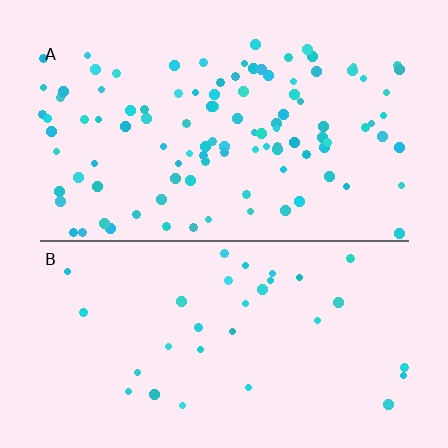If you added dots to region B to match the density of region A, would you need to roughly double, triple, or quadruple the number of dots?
Approximately triple.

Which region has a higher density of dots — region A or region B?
A (the top).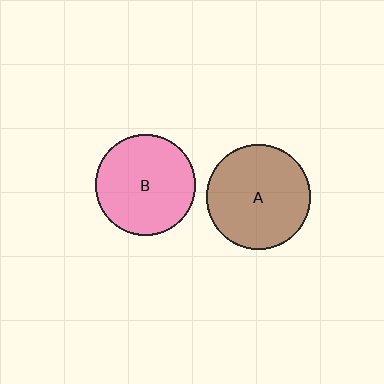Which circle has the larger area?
Circle A (brown).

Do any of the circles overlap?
No, none of the circles overlap.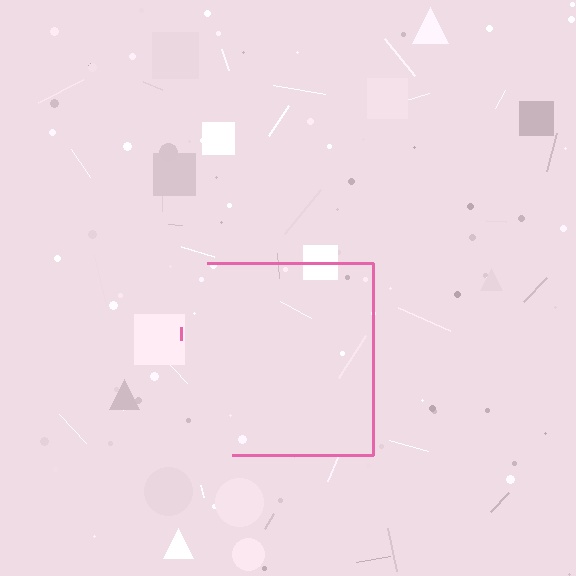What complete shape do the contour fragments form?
The contour fragments form a square.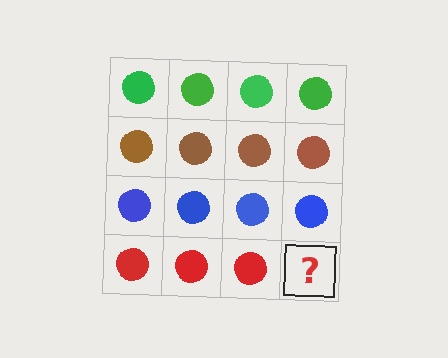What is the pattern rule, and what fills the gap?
The rule is that each row has a consistent color. The gap should be filled with a red circle.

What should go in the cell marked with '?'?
The missing cell should contain a red circle.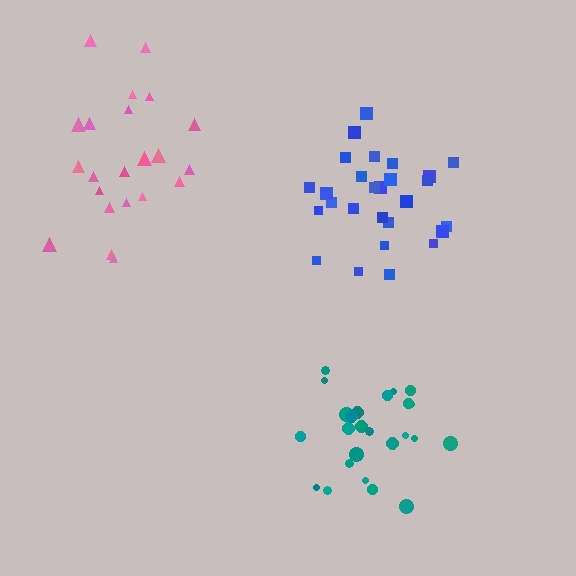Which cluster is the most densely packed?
Teal.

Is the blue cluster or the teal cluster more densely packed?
Teal.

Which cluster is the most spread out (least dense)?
Pink.